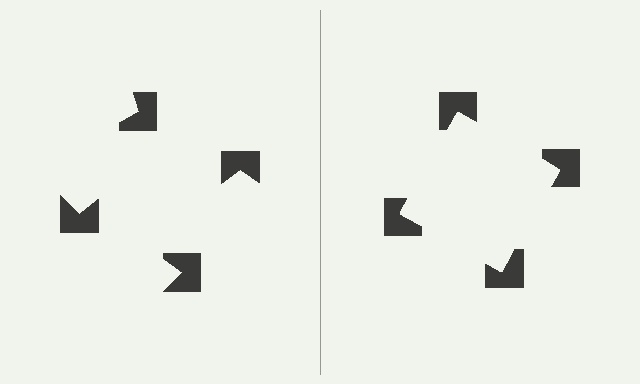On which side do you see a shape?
An illusory square appears on the right side. On the left side the wedge cuts are rotated, so no coherent shape forms.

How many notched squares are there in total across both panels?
8 — 4 on each side.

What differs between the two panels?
The notched squares are positioned identically on both sides; only the wedge orientations differ. On the right they align to a square; on the left they are misaligned.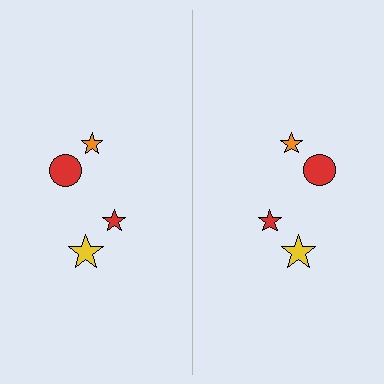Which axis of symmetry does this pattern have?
The pattern has a vertical axis of symmetry running through the center of the image.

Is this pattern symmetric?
Yes, this pattern has bilateral (reflection) symmetry.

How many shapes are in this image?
There are 8 shapes in this image.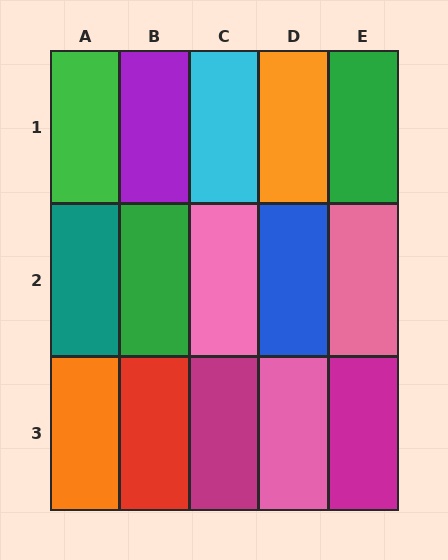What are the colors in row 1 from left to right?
Green, purple, cyan, orange, green.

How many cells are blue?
1 cell is blue.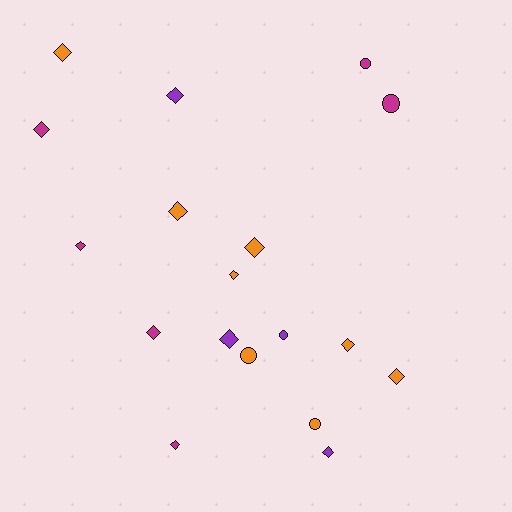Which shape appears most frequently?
Diamond, with 13 objects.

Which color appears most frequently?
Orange, with 8 objects.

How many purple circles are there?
There is 1 purple circle.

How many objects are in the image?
There are 18 objects.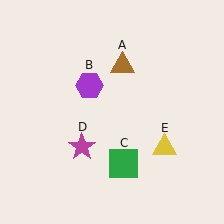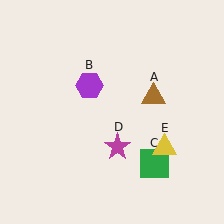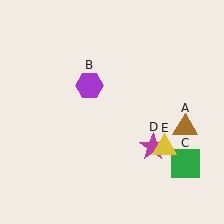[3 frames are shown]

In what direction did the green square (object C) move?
The green square (object C) moved right.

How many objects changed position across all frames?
3 objects changed position: brown triangle (object A), green square (object C), magenta star (object D).